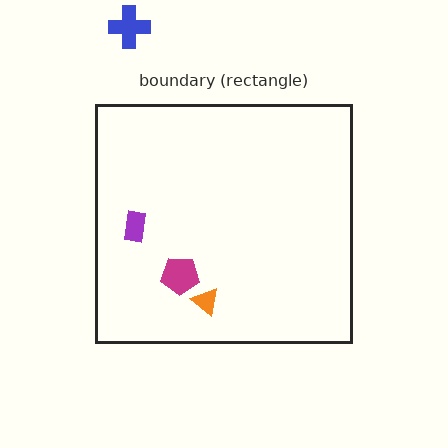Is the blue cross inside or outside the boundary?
Outside.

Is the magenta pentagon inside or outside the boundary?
Inside.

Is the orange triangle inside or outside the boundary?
Inside.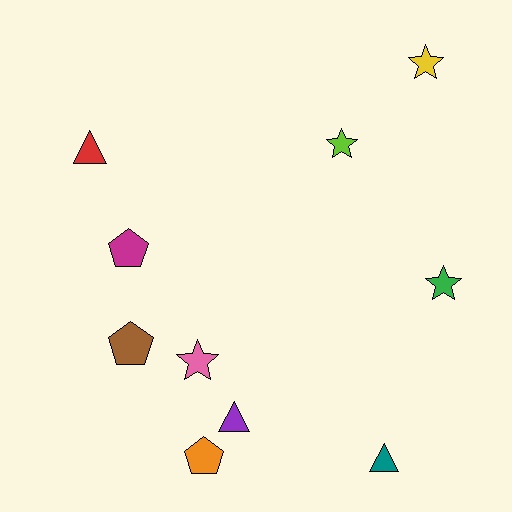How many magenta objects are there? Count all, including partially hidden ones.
There is 1 magenta object.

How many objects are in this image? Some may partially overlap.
There are 10 objects.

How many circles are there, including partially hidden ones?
There are no circles.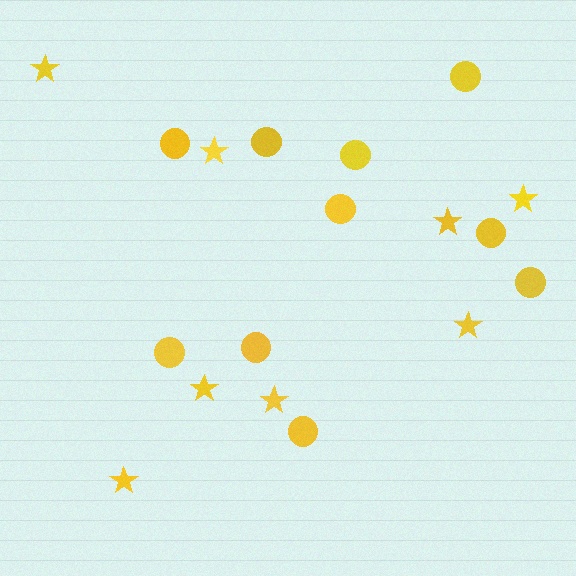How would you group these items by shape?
There are 2 groups: one group of circles (10) and one group of stars (8).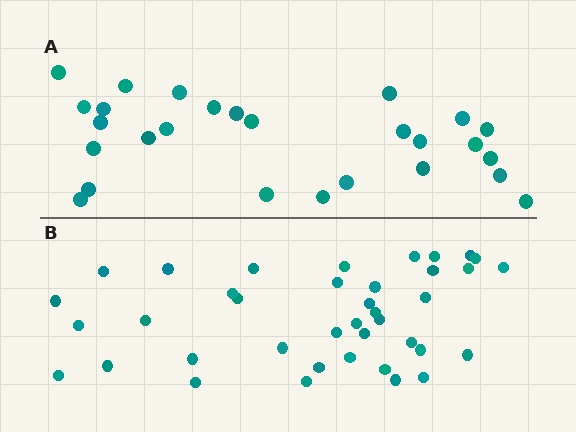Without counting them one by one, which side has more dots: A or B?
Region B (the bottom region) has more dots.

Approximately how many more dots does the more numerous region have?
Region B has roughly 12 or so more dots than region A.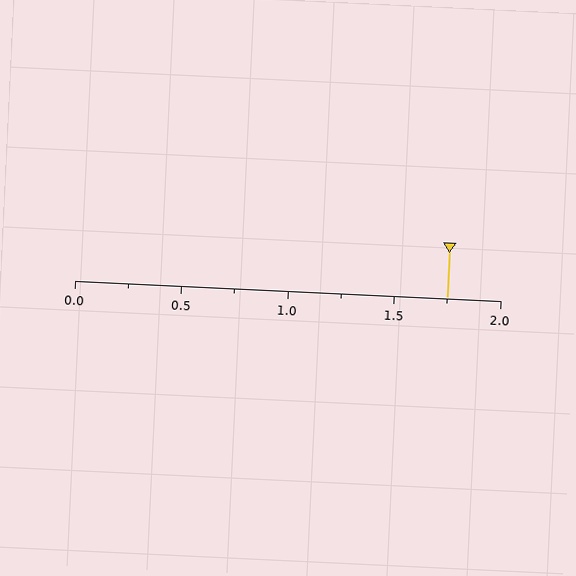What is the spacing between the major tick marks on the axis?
The major ticks are spaced 0.5 apart.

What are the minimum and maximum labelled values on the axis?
The axis runs from 0.0 to 2.0.